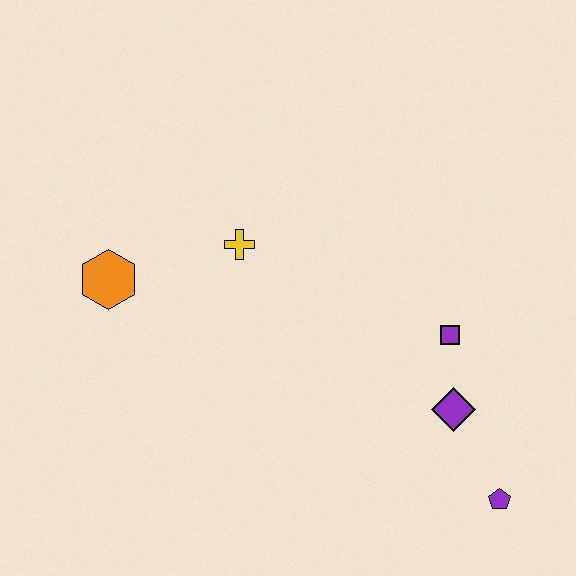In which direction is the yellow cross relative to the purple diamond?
The yellow cross is to the left of the purple diamond.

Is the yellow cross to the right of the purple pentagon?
No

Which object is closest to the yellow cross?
The orange hexagon is closest to the yellow cross.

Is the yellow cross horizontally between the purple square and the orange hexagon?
Yes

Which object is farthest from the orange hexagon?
The purple pentagon is farthest from the orange hexagon.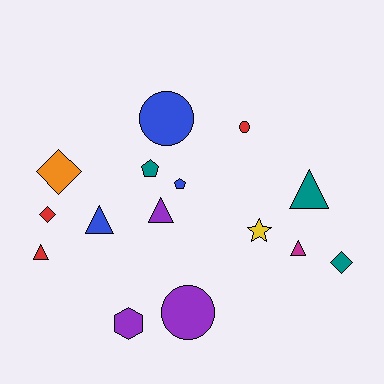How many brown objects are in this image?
There are no brown objects.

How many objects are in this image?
There are 15 objects.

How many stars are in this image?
There is 1 star.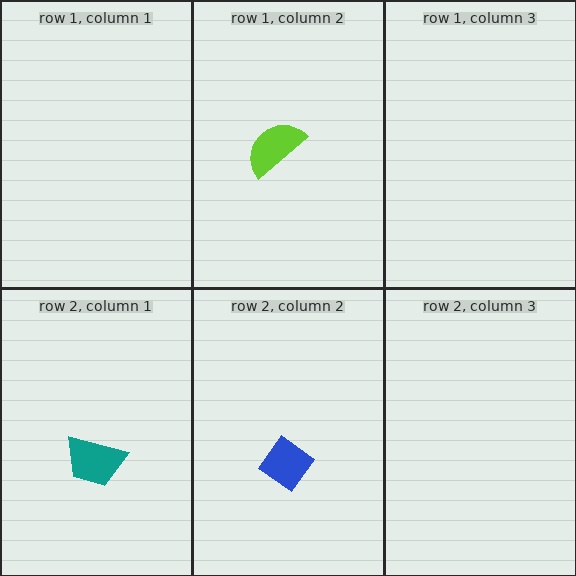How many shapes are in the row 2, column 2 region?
1.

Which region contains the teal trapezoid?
The row 2, column 1 region.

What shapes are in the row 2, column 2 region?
The blue diamond.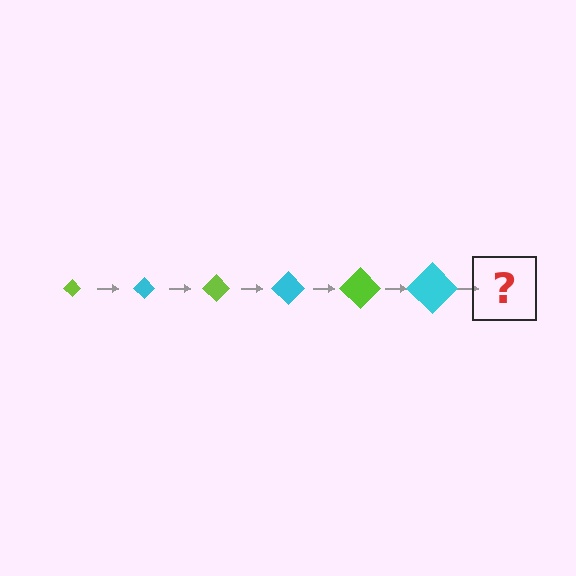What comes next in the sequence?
The next element should be a lime diamond, larger than the previous one.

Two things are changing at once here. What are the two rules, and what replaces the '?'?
The two rules are that the diamond grows larger each step and the color cycles through lime and cyan. The '?' should be a lime diamond, larger than the previous one.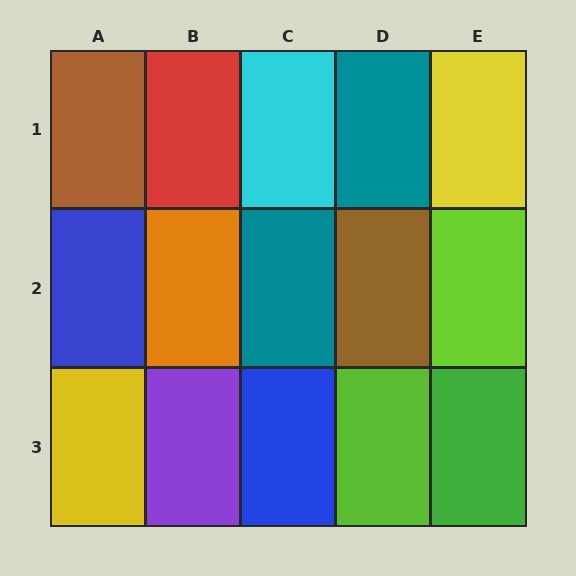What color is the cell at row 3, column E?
Green.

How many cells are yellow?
2 cells are yellow.